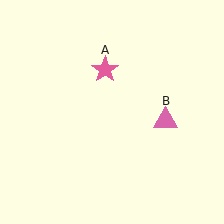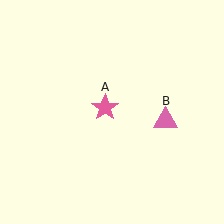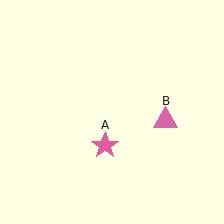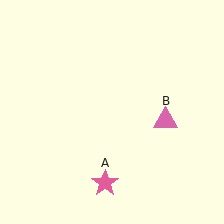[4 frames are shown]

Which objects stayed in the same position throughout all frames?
Pink triangle (object B) remained stationary.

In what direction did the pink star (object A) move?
The pink star (object A) moved down.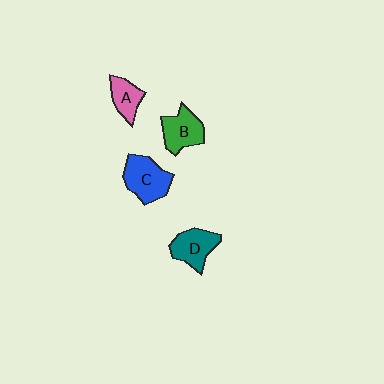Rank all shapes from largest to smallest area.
From largest to smallest: C (blue), D (teal), B (green), A (pink).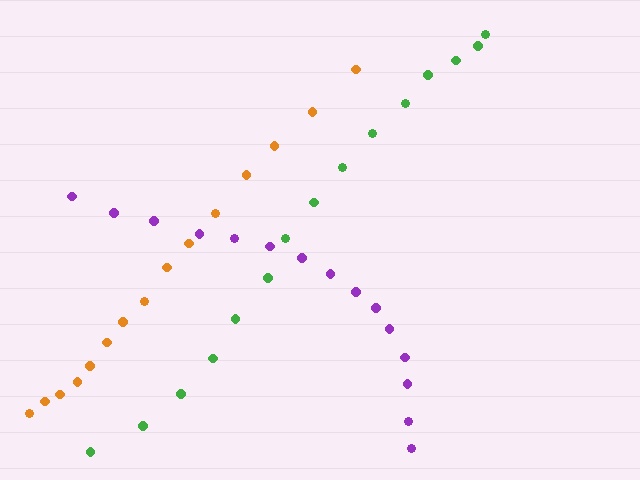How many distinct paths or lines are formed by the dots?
There are 3 distinct paths.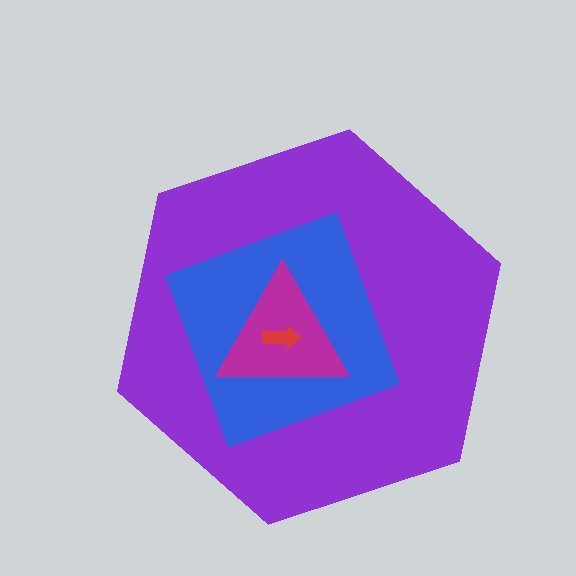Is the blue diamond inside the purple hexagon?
Yes.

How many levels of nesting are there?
4.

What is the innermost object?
The red arrow.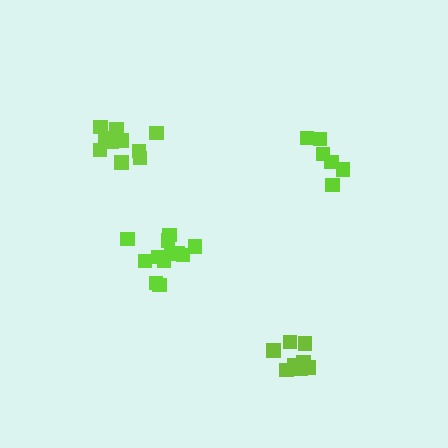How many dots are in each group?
Group 1: 10 dots, Group 2: 8 dots, Group 3: 12 dots, Group 4: 6 dots (36 total).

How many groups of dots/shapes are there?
There are 4 groups.